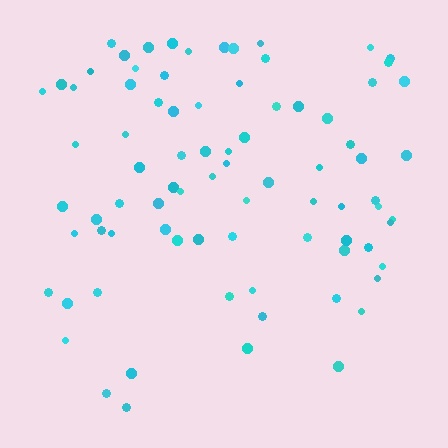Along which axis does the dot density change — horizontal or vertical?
Vertical.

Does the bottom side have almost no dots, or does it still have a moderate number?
Still a moderate number, just noticeably fewer than the top.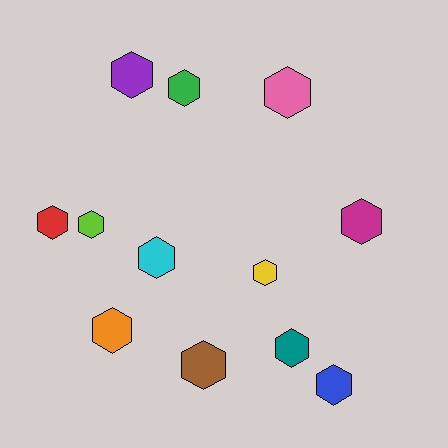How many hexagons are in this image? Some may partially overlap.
There are 12 hexagons.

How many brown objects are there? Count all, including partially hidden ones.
There is 1 brown object.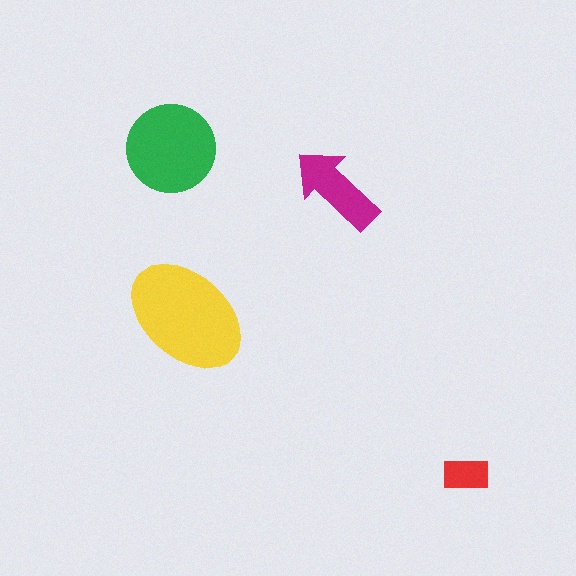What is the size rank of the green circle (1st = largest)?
2nd.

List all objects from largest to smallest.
The yellow ellipse, the green circle, the magenta arrow, the red rectangle.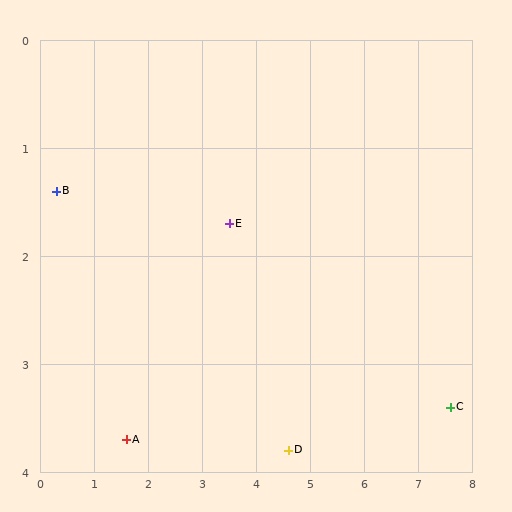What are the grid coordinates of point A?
Point A is at approximately (1.6, 3.7).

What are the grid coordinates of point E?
Point E is at approximately (3.5, 1.7).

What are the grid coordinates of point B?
Point B is at approximately (0.3, 1.4).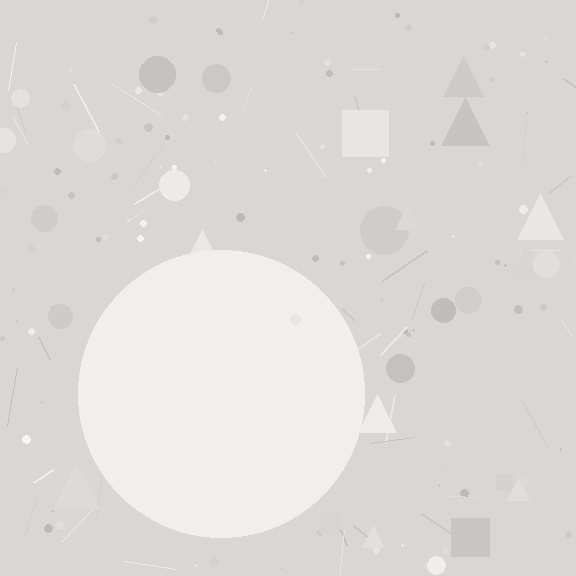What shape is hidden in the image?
A circle is hidden in the image.